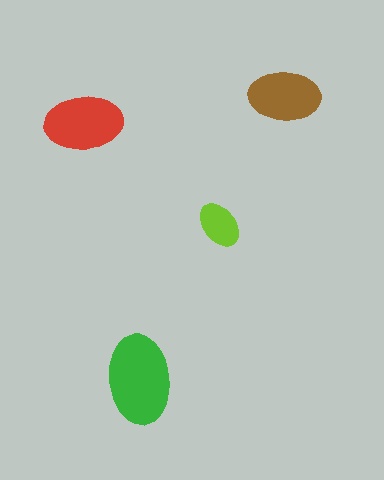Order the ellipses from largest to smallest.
the green one, the red one, the brown one, the lime one.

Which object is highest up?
The brown ellipse is topmost.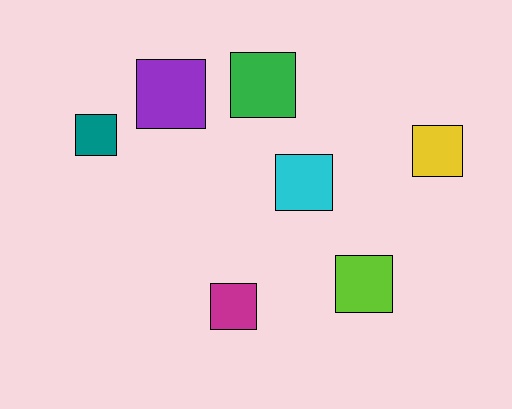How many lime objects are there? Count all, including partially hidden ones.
There is 1 lime object.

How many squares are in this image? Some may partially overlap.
There are 7 squares.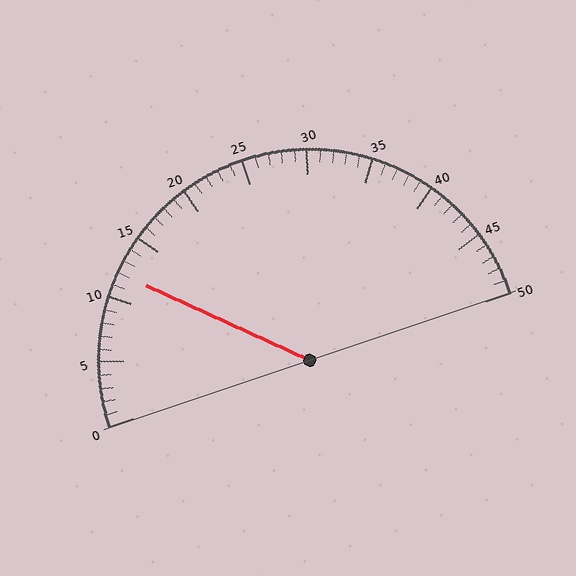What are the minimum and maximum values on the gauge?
The gauge ranges from 0 to 50.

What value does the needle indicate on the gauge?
The needle indicates approximately 12.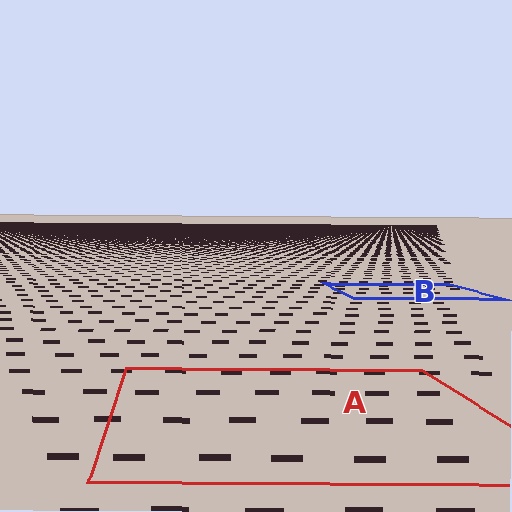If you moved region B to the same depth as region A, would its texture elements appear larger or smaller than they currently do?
They would appear larger. At a closer depth, the same texture elements are projected at a bigger on-screen size.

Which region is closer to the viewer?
Region A is closer. The texture elements there are larger and more spread out.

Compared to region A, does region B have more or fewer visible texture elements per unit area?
Region B has more texture elements per unit area — they are packed more densely because it is farther away.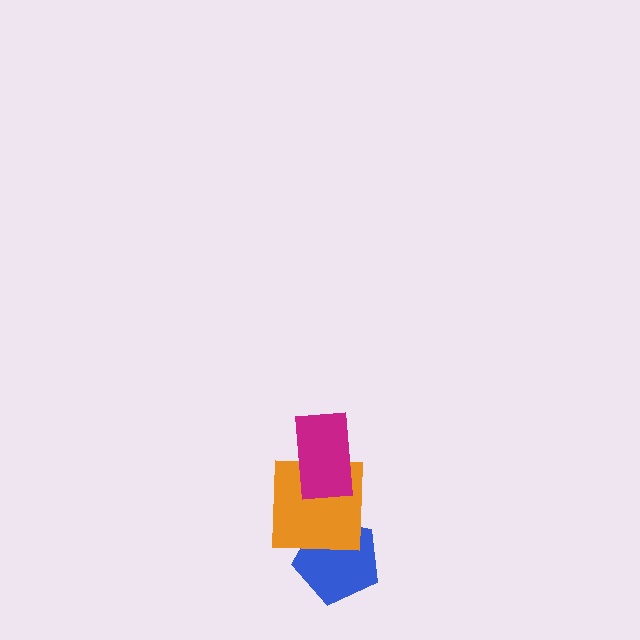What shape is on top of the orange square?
The magenta rectangle is on top of the orange square.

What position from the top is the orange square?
The orange square is 2nd from the top.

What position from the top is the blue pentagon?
The blue pentagon is 3rd from the top.